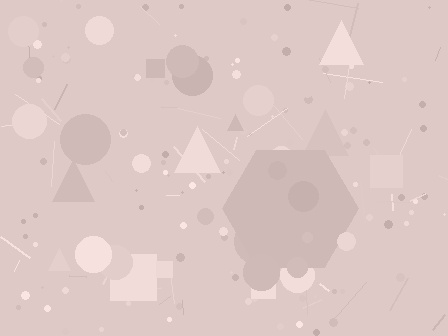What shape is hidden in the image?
A hexagon is hidden in the image.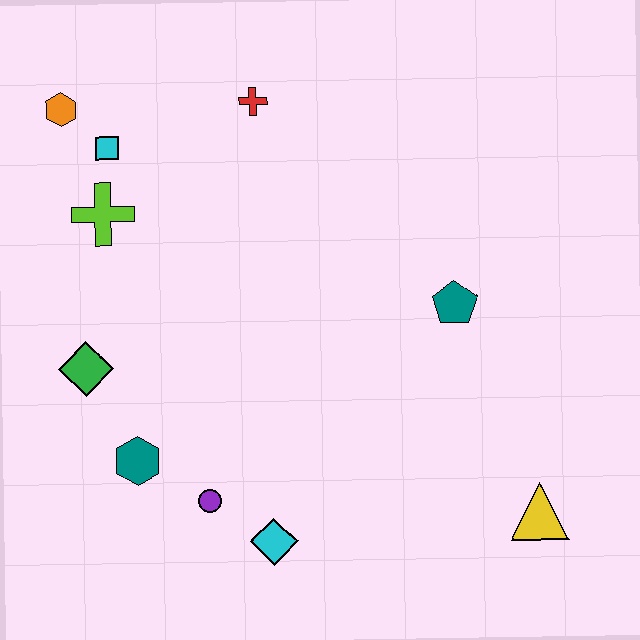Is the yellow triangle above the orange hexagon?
No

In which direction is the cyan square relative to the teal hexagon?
The cyan square is above the teal hexagon.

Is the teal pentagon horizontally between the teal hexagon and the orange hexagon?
No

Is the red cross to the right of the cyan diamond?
No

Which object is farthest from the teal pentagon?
The orange hexagon is farthest from the teal pentagon.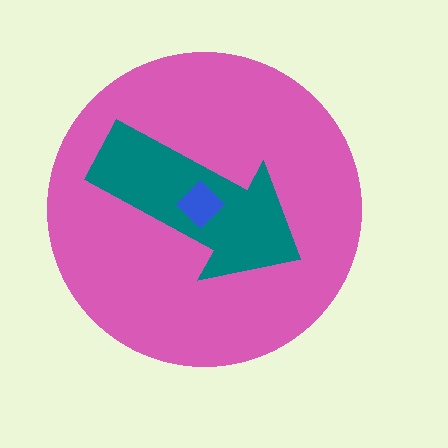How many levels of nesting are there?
3.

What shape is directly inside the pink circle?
The teal arrow.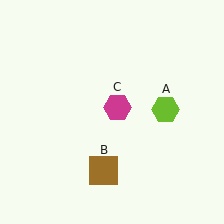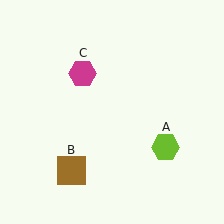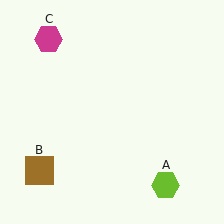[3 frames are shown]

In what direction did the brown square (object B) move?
The brown square (object B) moved left.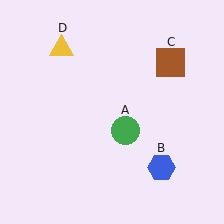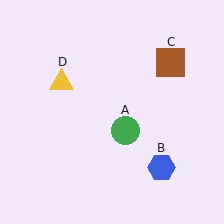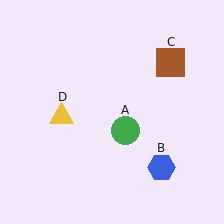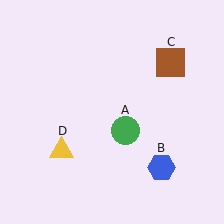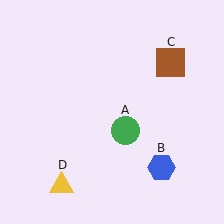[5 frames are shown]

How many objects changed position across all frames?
1 object changed position: yellow triangle (object D).